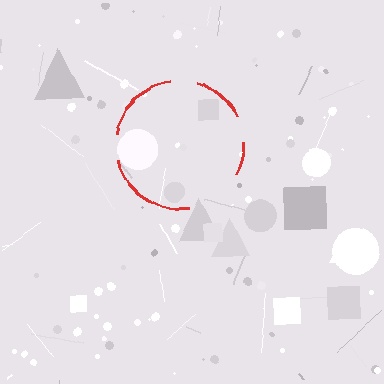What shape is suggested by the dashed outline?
The dashed outline suggests a circle.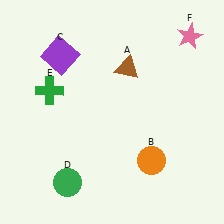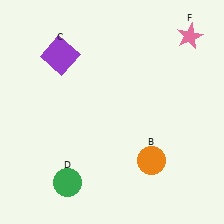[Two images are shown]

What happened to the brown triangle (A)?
The brown triangle (A) was removed in Image 2. It was in the top-right area of Image 1.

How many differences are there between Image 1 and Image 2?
There are 2 differences between the two images.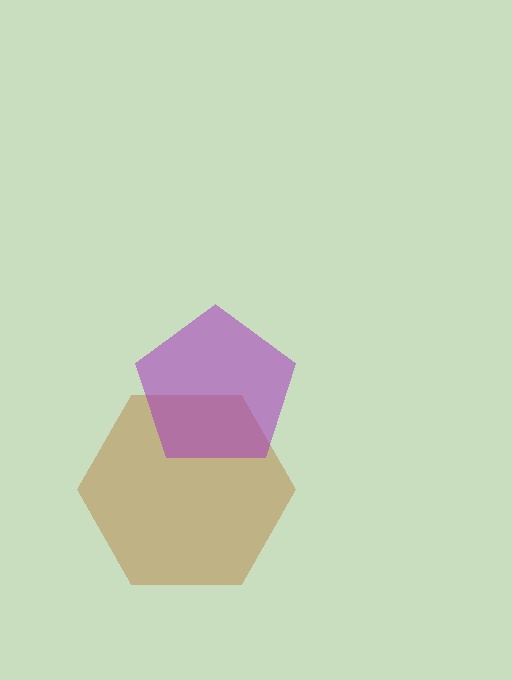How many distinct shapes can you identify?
There are 2 distinct shapes: a brown hexagon, a purple pentagon.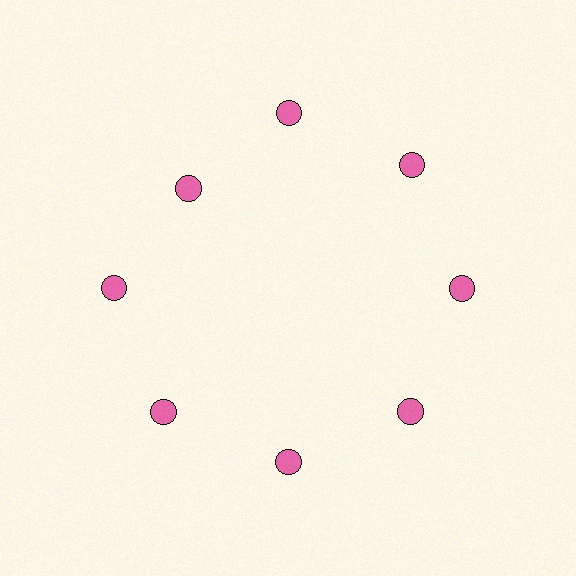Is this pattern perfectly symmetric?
No. The 8 pink circles are arranged in a ring, but one element near the 10 o'clock position is pulled inward toward the center, breaking the 8-fold rotational symmetry.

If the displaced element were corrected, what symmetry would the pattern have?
It would have 8-fold rotational symmetry — the pattern would map onto itself every 45 degrees.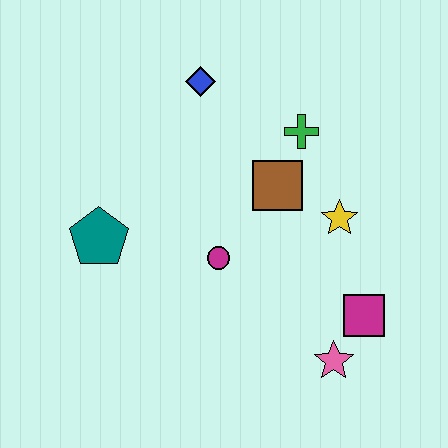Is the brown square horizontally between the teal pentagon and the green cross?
Yes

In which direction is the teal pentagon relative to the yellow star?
The teal pentagon is to the left of the yellow star.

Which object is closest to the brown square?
The green cross is closest to the brown square.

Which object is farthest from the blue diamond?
The pink star is farthest from the blue diamond.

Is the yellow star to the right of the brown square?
Yes